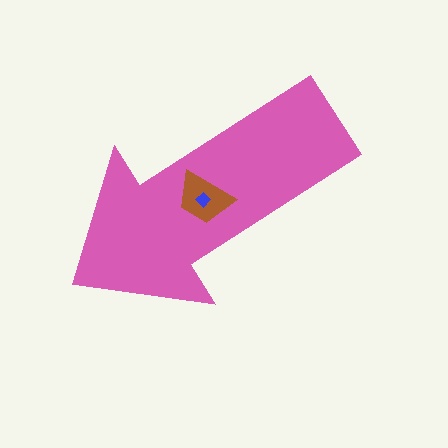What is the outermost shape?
The pink arrow.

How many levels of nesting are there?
3.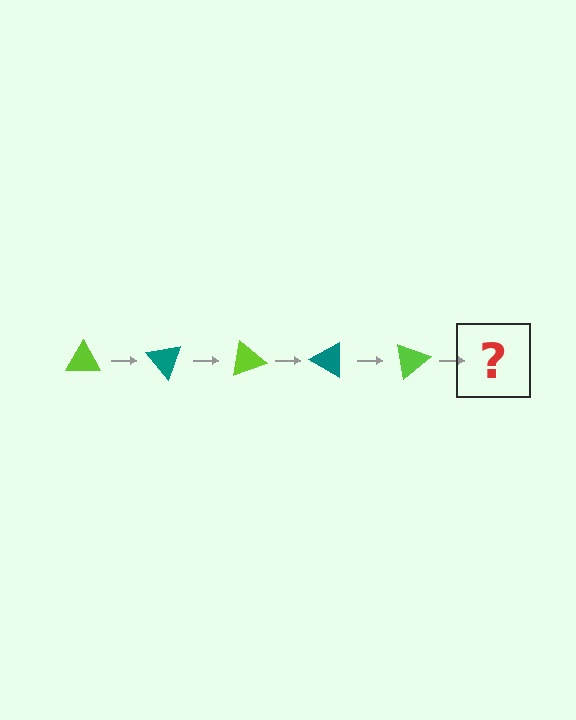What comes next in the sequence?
The next element should be a teal triangle, rotated 250 degrees from the start.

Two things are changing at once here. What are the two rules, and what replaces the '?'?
The two rules are that it rotates 50 degrees each step and the color cycles through lime and teal. The '?' should be a teal triangle, rotated 250 degrees from the start.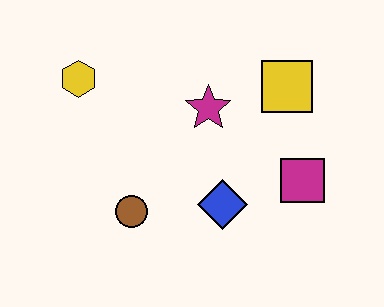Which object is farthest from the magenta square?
The yellow hexagon is farthest from the magenta square.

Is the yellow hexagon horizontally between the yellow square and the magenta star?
No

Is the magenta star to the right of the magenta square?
No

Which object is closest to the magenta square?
The blue diamond is closest to the magenta square.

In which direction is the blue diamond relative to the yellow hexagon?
The blue diamond is to the right of the yellow hexagon.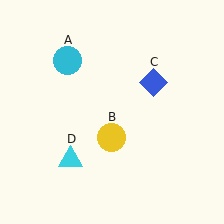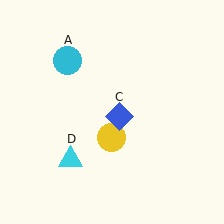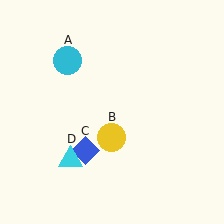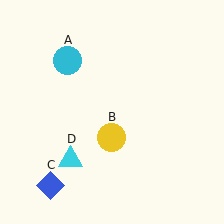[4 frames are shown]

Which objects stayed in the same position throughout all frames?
Cyan circle (object A) and yellow circle (object B) and cyan triangle (object D) remained stationary.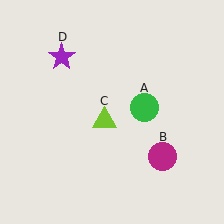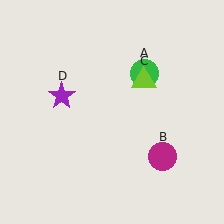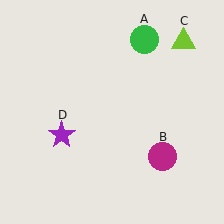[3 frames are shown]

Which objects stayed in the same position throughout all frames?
Magenta circle (object B) remained stationary.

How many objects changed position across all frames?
3 objects changed position: green circle (object A), lime triangle (object C), purple star (object D).